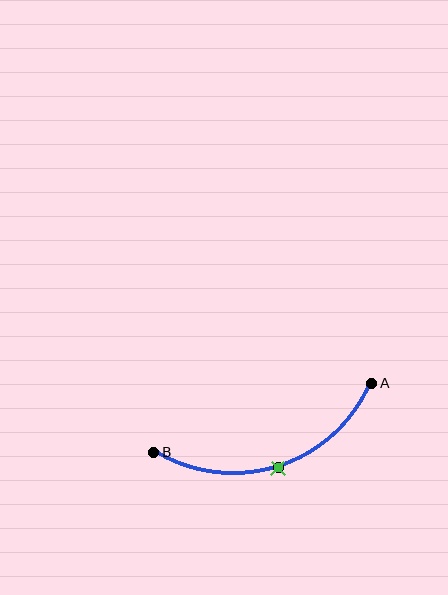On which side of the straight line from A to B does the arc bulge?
The arc bulges below the straight line connecting A and B.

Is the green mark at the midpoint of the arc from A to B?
Yes. The green mark lies on the arc at equal arc-length from both A and B — it is the arc midpoint.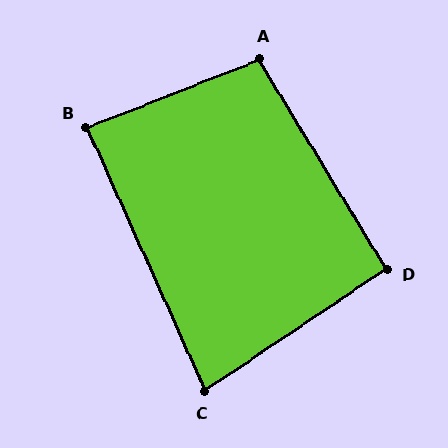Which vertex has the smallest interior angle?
C, at approximately 80 degrees.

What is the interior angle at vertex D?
Approximately 93 degrees (approximately right).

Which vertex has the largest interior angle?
A, at approximately 100 degrees.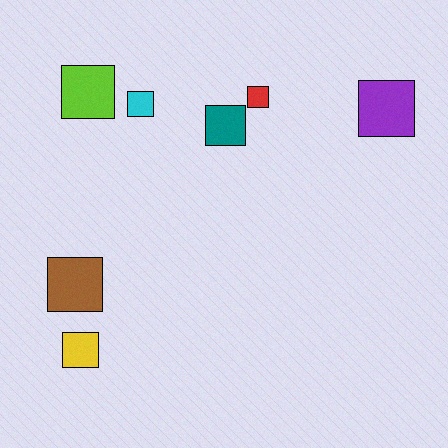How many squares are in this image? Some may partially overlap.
There are 7 squares.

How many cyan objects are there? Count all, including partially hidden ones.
There is 1 cyan object.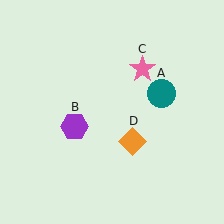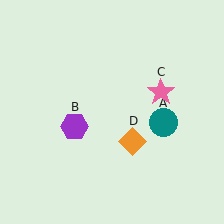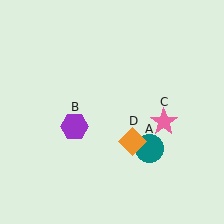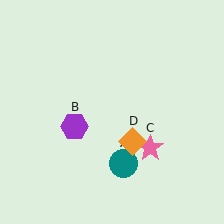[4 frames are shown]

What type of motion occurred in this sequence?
The teal circle (object A), pink star (object C) rotated clockwise around the center of the scene.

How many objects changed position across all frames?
2 objects changed position: teal circle (object A), pink star (object C).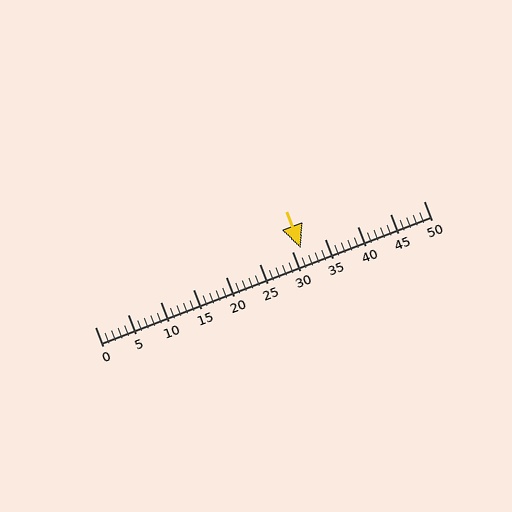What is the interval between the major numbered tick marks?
The major tick marks are spaced 5 units apart.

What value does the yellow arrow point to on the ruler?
The yellow arrow points to approximately 31.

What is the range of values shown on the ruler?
The ruler shows values from 0 to 50.